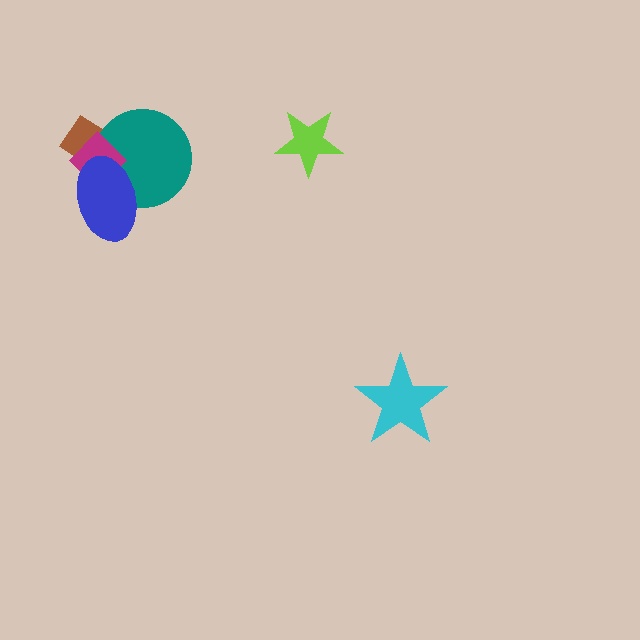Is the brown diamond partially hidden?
Yes, it is partially covered by another shape.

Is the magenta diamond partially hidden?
Yes, it is partially covered by another shape.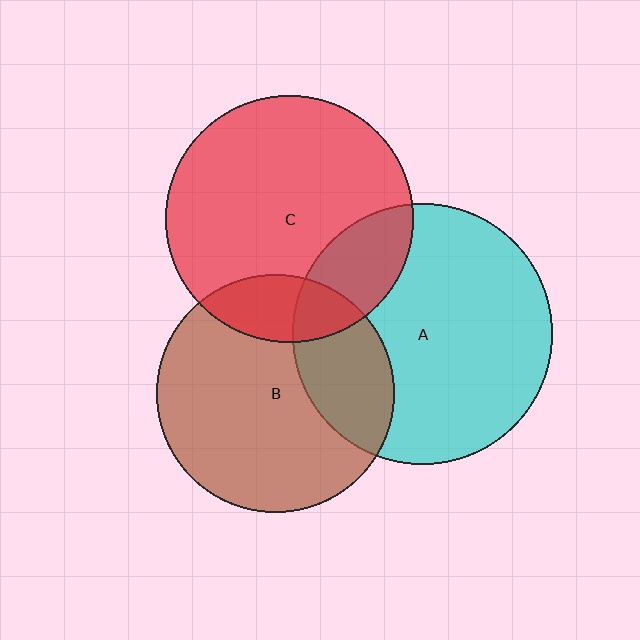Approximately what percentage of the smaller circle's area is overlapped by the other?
Approximately 20%.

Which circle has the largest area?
Circle A (cyan).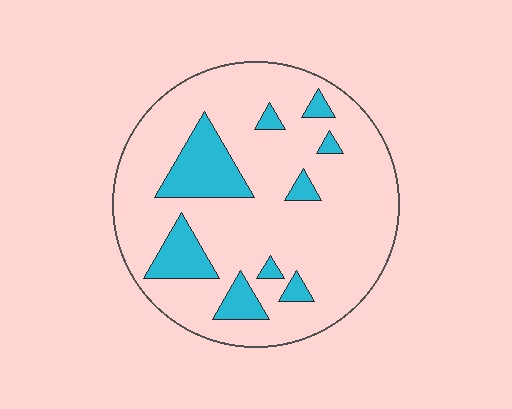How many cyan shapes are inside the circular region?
9.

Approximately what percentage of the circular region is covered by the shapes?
Approximately 20%.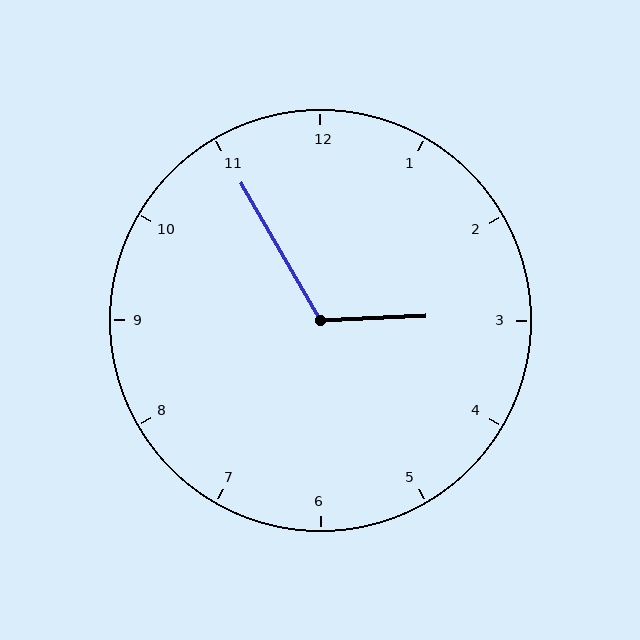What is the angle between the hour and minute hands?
Approximately 118 degrees.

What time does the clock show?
2:55.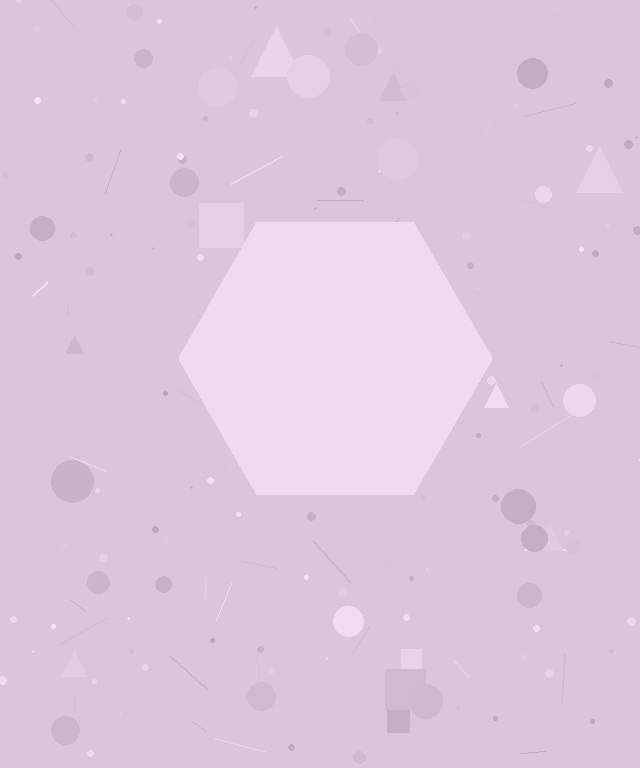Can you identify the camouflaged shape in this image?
The camouflaged shape is a hexagon.